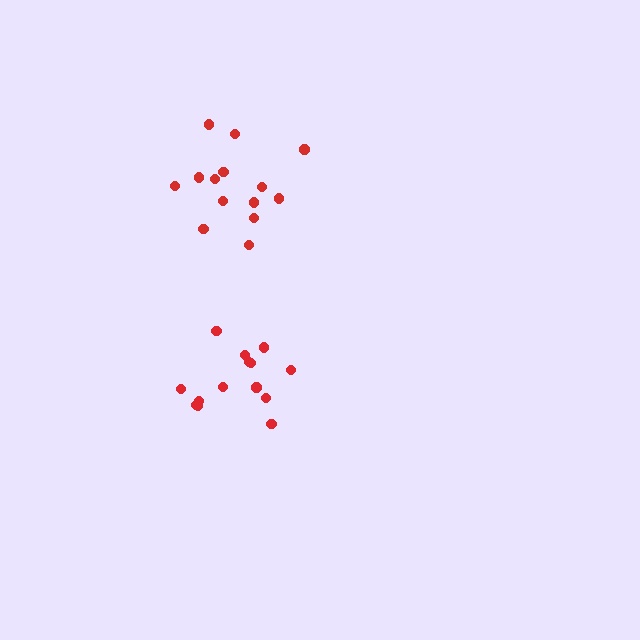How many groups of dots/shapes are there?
There are 2 groups.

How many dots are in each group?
Group 1: 14 dots, Group 2: 14 dots (28 total).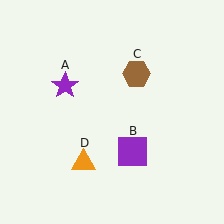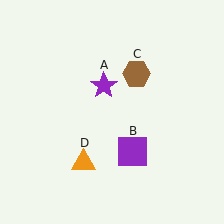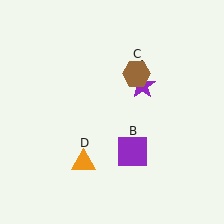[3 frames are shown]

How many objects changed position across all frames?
1 object changed position: purple star (object A).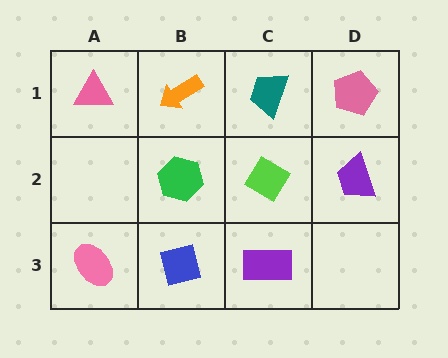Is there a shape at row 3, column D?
No, that cell is empty.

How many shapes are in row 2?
3 shapes.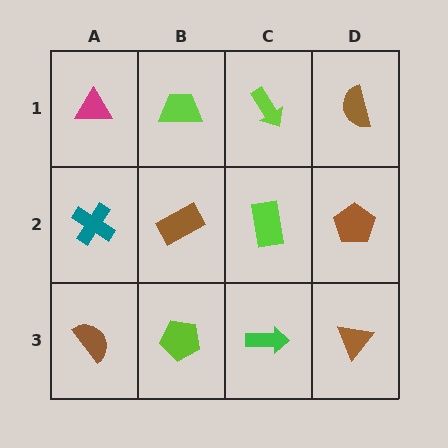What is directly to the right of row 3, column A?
A lime pentagon.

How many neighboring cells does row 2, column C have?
4.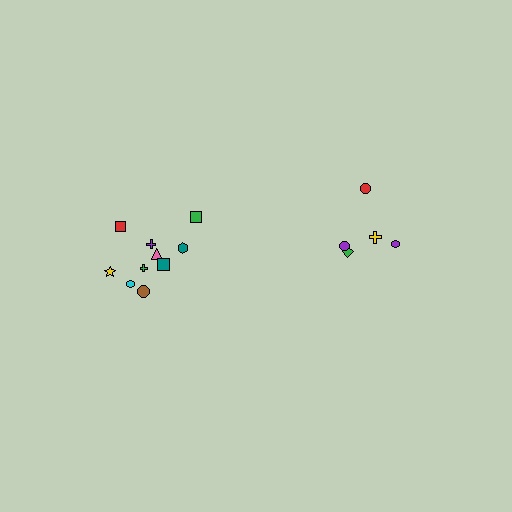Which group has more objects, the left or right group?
The left group.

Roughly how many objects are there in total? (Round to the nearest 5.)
Roughly 15 objects in total.